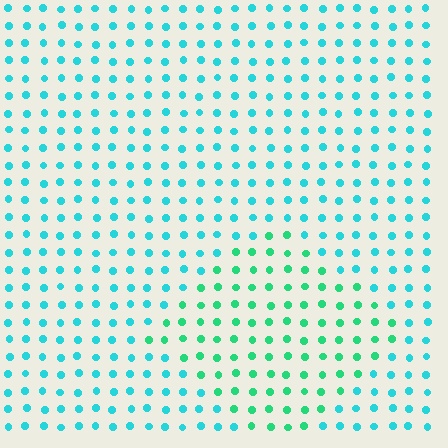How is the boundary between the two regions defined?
The boundary is defined purely by a slight shift in hue (about 33 degrees). Spacing, size, and orientation are identical on both sides.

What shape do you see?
I see a diamond.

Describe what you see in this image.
The image is filled with small cyan elements in a uniform arrangement. A diamond-shaped region is visible where the elements are tinted to a slightly different hue, forming a subtle color boundary.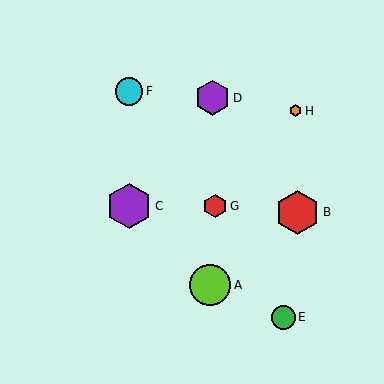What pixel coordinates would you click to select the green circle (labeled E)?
Click at (283, 317) to select the green circle E.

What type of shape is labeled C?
Shape C is a purple hexagon.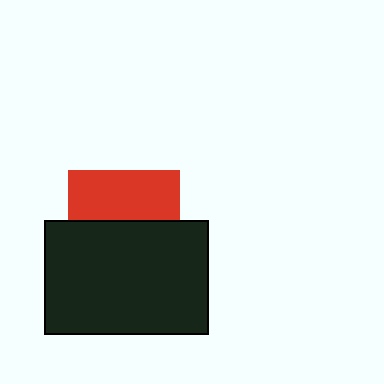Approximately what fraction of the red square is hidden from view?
Roughly 55% of the red square is hidden behind the black rectangle.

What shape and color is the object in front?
The object in front is a black rectangle.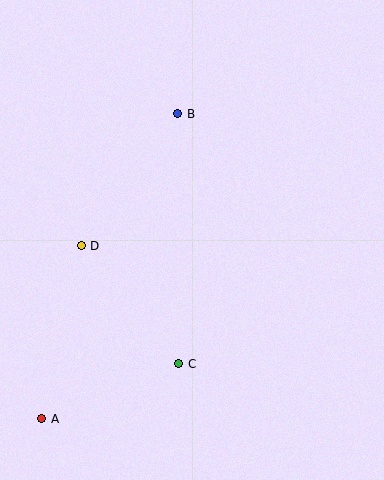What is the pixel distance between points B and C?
The distance between B and C is 250 pixels.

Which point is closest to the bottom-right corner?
Point C is closest to the bottom-right corner.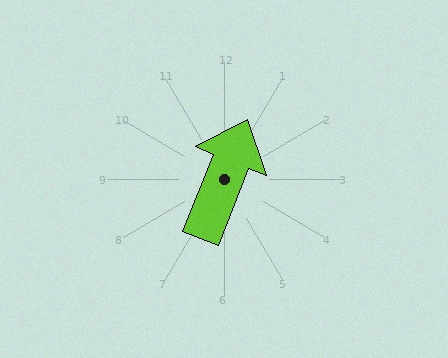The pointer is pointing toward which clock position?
Roughly 1 o'clock.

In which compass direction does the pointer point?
North.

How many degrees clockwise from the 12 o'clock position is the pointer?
Approximately 22 degrees.